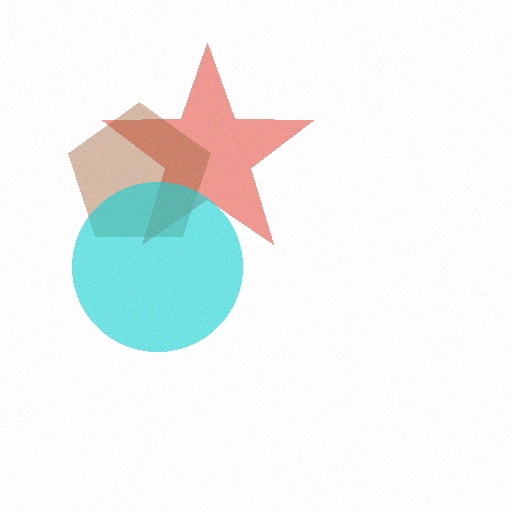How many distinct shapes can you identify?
There are 3 distinct shapes: a red star, a brown pentagon, a cyan circle.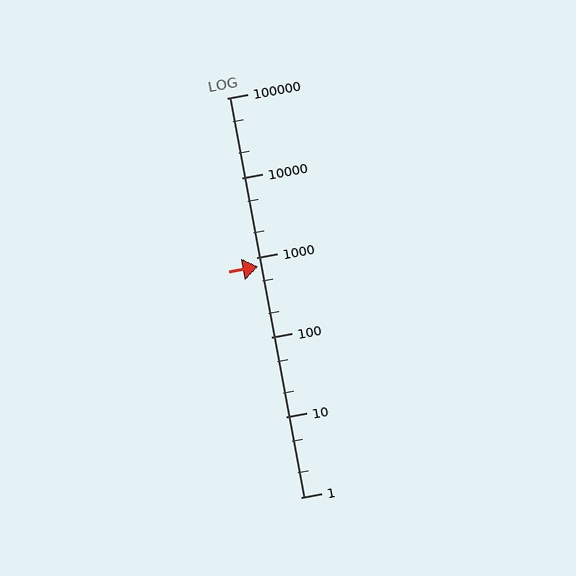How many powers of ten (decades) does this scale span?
The scale spans 5 decades, from 1 to 100000.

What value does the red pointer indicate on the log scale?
The pointer indicates approximately 780.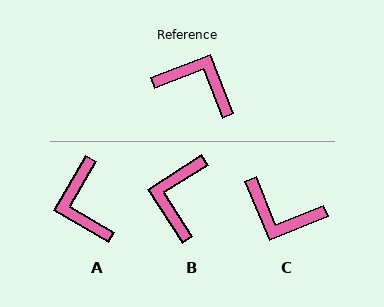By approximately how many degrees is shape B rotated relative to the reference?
Approximately 101 degrees counter-clockwise.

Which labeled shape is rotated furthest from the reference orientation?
C, about 179 degrees away.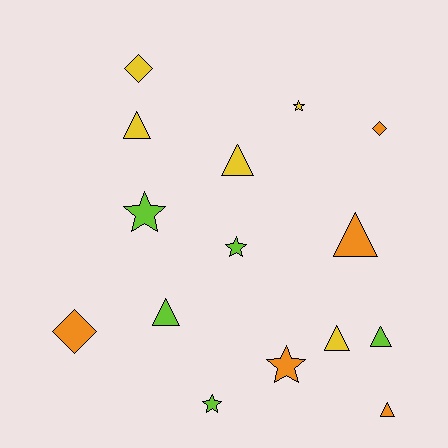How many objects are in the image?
There are 15 objects.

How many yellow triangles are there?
There are 3 yellow triangles.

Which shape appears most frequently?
Triangle, with 7 objects.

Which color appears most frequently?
Lime, with 5 objects.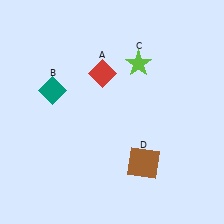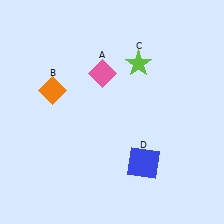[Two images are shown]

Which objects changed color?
A changed from red to pink. B changed from teal to orange. D changed from brown to blue.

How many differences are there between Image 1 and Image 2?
There are 3 differences between the two images.